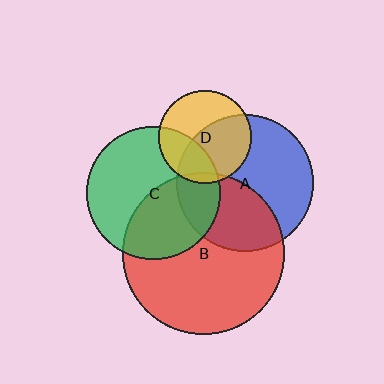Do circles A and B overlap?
Yes.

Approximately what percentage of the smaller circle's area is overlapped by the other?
Approximately 40%.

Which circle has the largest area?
Circle B (red).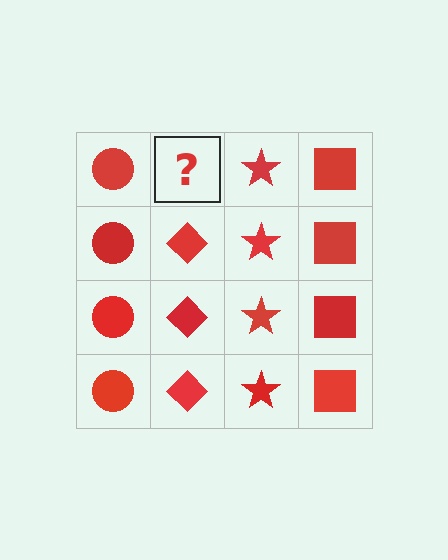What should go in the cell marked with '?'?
The missing cell should contain a red diamond.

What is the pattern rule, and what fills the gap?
The rule is that each column has a consistent shape. The gap should be filled with a red diamond.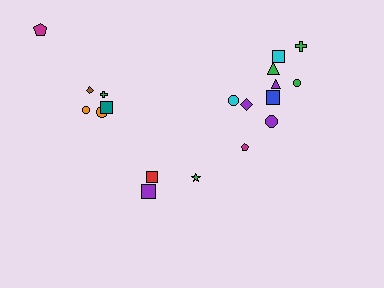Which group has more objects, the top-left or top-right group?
The top-right group.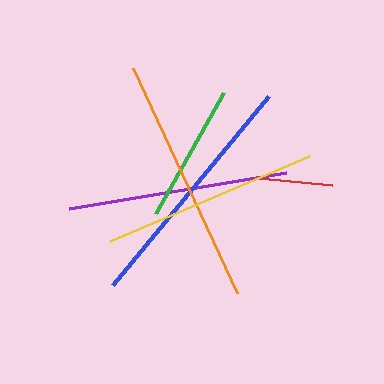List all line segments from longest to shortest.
From longest to shortest: orange, blue, purple, yellow, green, red.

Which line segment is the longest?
The orange line is the longest at approximately 248 pixels.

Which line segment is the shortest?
The red line is the shortest at approximately 73 pixels.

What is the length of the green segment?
The green segment is approximately 139 pixels long.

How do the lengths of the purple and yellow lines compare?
The purple and yellow lines are approximately the same length.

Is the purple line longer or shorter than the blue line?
The blue line is longer than the purple line.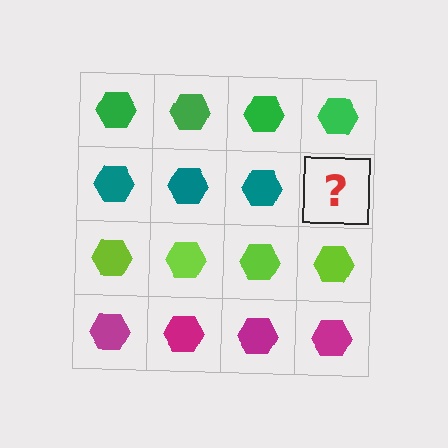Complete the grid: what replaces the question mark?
The question mark should be replaced with a teal hexagon.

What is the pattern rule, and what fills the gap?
The rule is that each row has a consistent color. The gap should be filled with a teal hexagon.